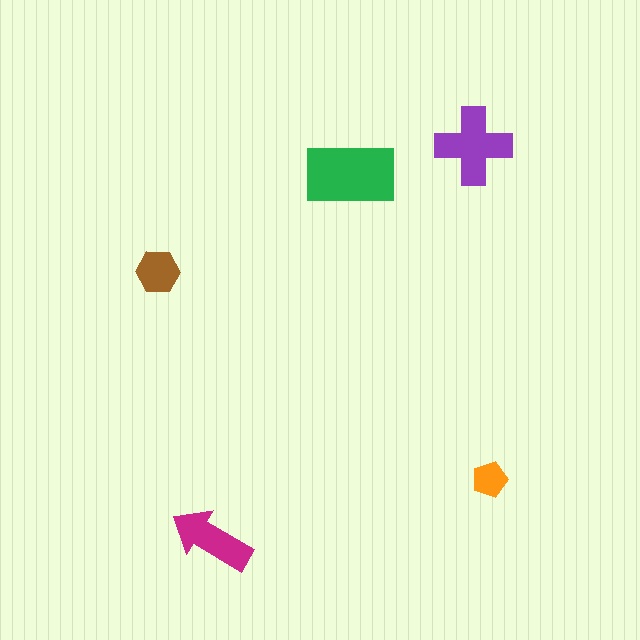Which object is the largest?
The green rectangle.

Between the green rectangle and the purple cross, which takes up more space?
The green rectangle.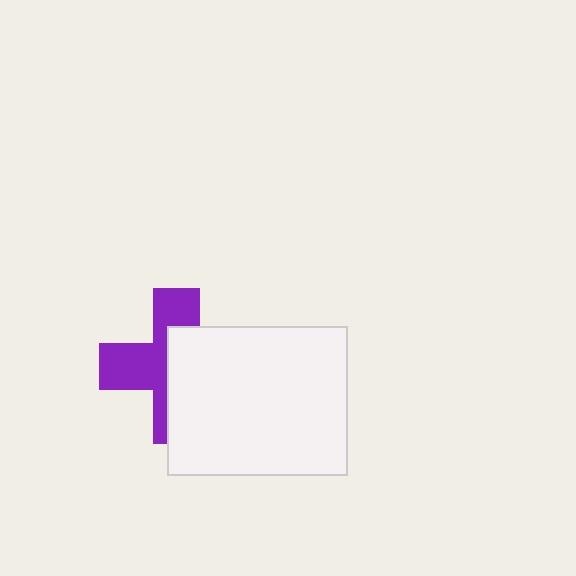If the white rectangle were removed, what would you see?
You would see the complete purple cross.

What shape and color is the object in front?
The object in front is a white rectangle.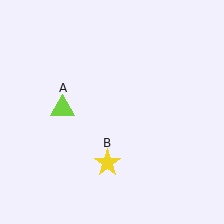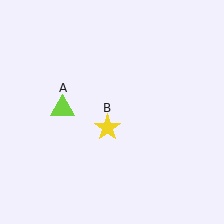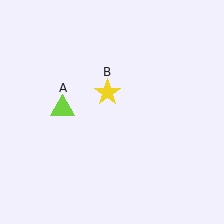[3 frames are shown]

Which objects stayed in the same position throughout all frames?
Lime triangle (object A) remained stationary.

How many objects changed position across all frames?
1 object changed position: yellow star (object B).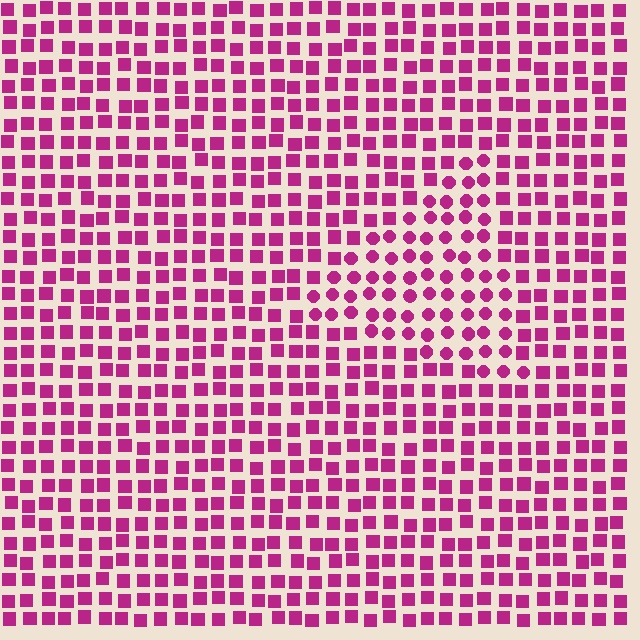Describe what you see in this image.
The image is filled with small magenta elements arranged in a uniform grid. A triangle-shaped region contains circles, while the surrounding area contains squares. The boundary is defined purely by the change in element shape.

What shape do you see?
I see a triangle.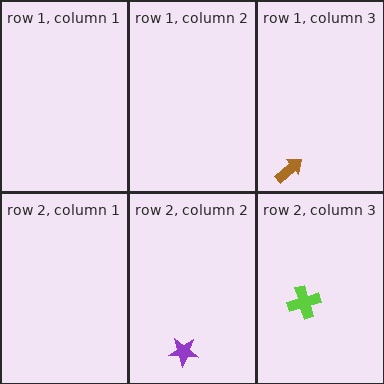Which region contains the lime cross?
The row 2, column 3 region.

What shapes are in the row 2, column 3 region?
The lime cross.